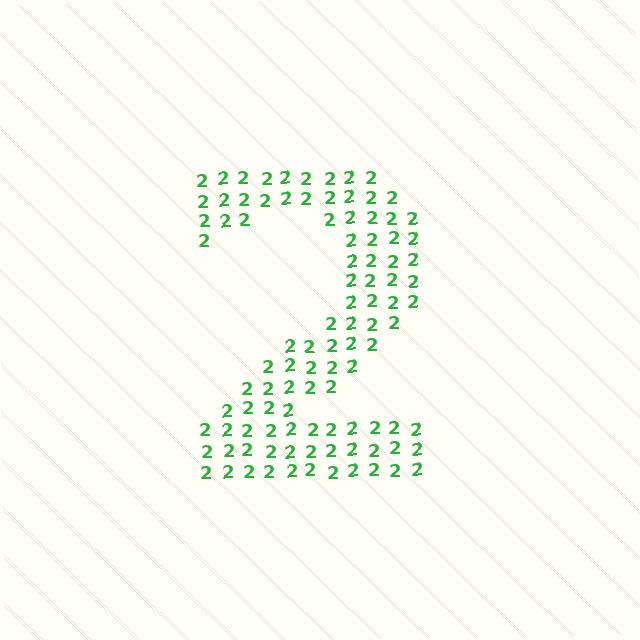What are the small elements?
The small elements are digit 2's.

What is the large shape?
The large shape is the digit 2.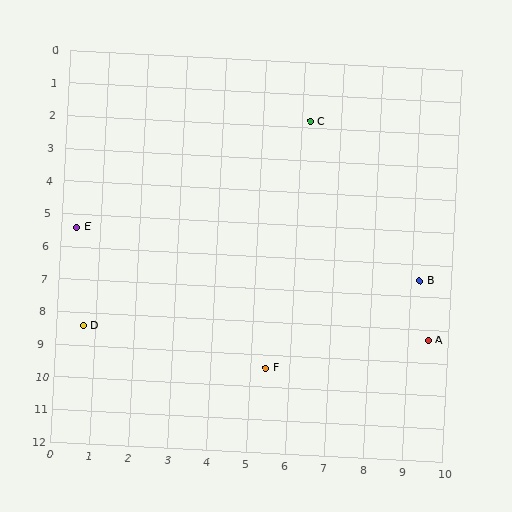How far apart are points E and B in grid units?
Points E and B are about 8.9 grid units apart.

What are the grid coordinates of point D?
Point D is at approximately (0.7, 8.4).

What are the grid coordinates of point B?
Point B is at approximately (9.2, 6.5).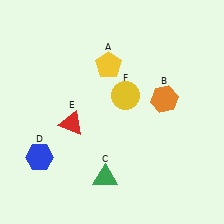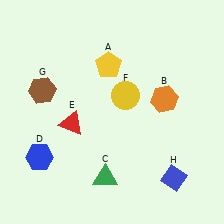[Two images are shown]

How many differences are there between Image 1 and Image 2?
There are 2 differences between the two images.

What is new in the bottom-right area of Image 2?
A blue diamond (H) was added in the bottom-right area of Image 2.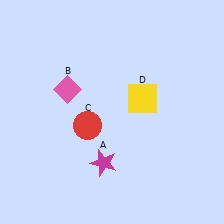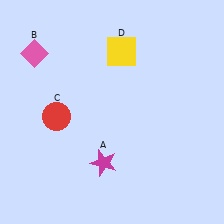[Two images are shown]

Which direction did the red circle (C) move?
The red circle (C) moved left.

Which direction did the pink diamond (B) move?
The pink diamond (B) moved up.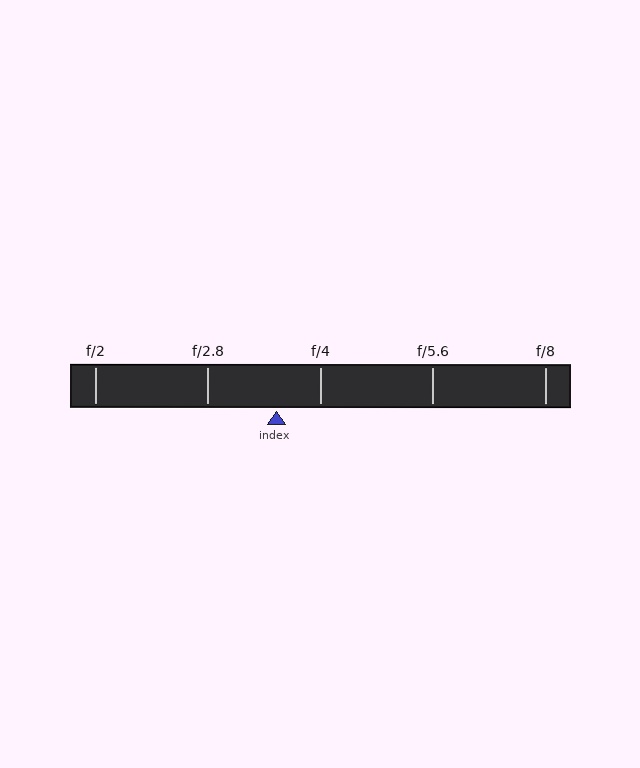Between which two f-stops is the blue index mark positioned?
The index mark is between f/2.8 and f/4.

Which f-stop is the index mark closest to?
The index mark is closest to f/4.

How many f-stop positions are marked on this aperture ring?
There are 5 f-stop positions marked.